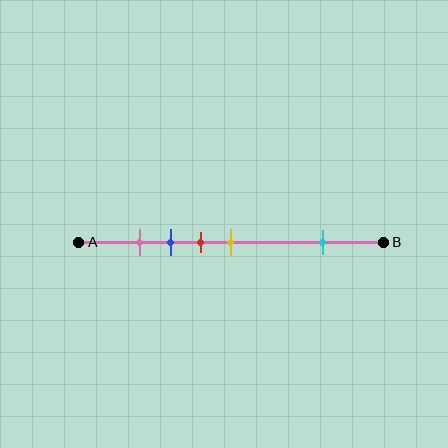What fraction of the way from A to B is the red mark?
The red mark is approximately 40% (0.4) of the way from A to B.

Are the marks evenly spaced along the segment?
No, the marks are not evenly spaced.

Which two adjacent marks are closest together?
The pink and blue marks are the closest adjacent pair.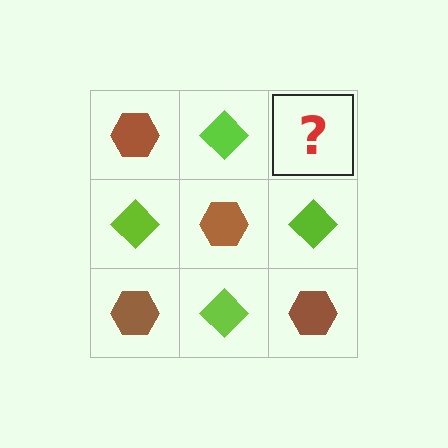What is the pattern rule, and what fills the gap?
The rule is that it alternates brown hexagon and lime diamond in a checkerboard pattern. The gap should be filled with a brown hexagon.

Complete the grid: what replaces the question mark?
The question mark should be replaced with a brown hexagon.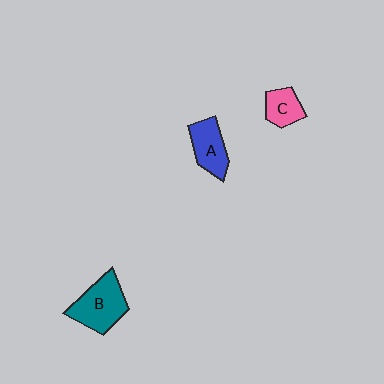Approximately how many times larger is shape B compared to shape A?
Approximately 1.3 times.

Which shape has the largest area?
Shape B (teal).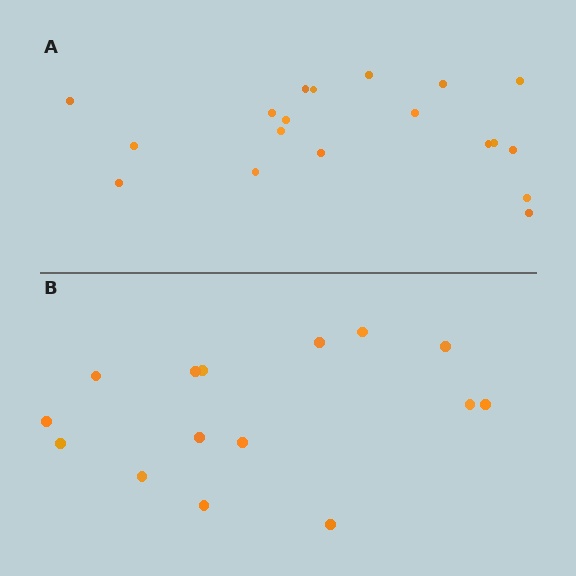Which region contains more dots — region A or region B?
Region A (the top region) has more dots.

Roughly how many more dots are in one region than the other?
Region A has about 4 more dots than region B.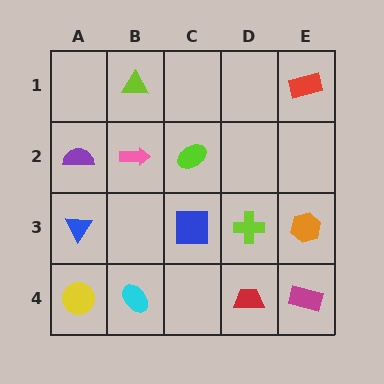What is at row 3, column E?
An orange hexagon.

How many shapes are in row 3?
4 shapes.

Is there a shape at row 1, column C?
No, that cell is empty.